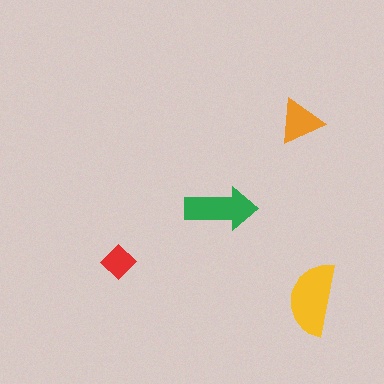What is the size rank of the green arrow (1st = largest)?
2nd.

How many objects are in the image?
There are 4 objects in the image.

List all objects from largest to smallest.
The yellow semicircle, the green arrow, the orange triangle, the red diamond.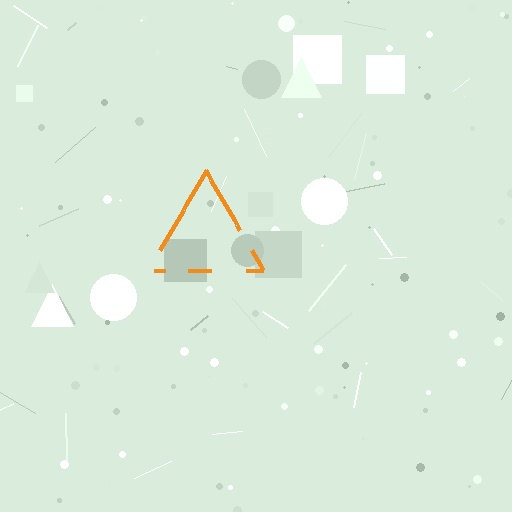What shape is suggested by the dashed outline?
The dashed outline suggests a triangle.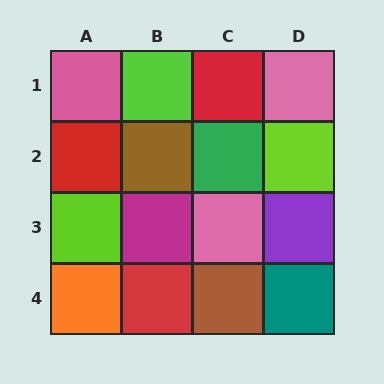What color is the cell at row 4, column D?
Teal.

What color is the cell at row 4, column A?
Orange.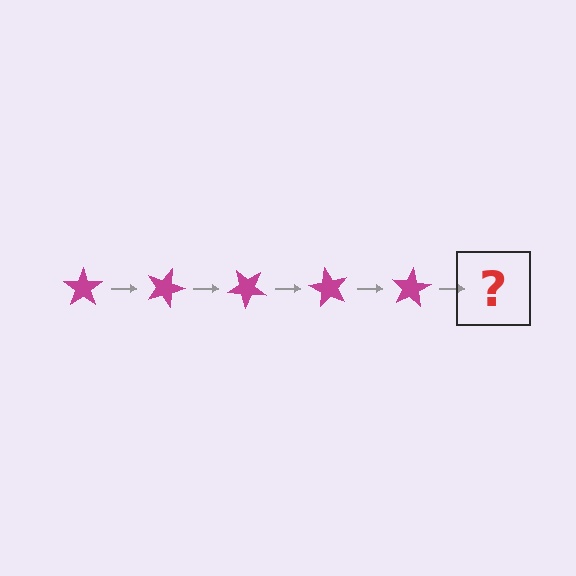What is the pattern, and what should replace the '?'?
The pattern is that the star rotates 20 degrees each step. The '?' should be a magenta star rotated 100 degrees.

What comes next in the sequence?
The next element should be a magenta star rotated 100 degrees.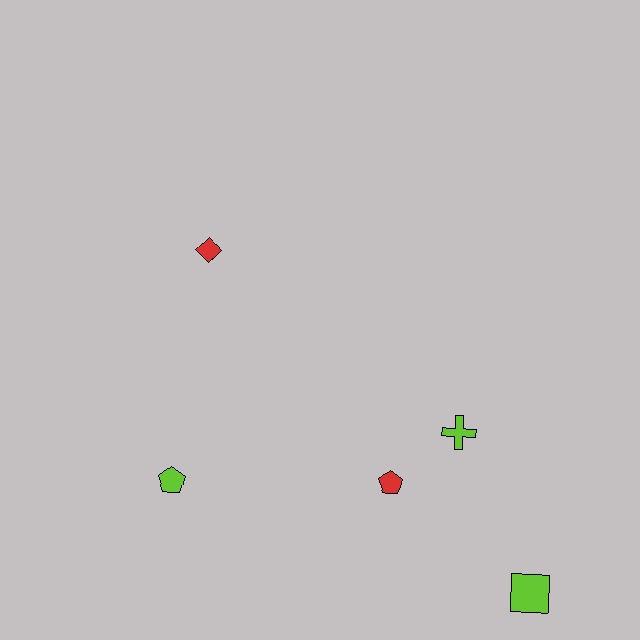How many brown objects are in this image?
There are no brown objects.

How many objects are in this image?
There are 5 objects.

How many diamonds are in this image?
There is 1 diamond.